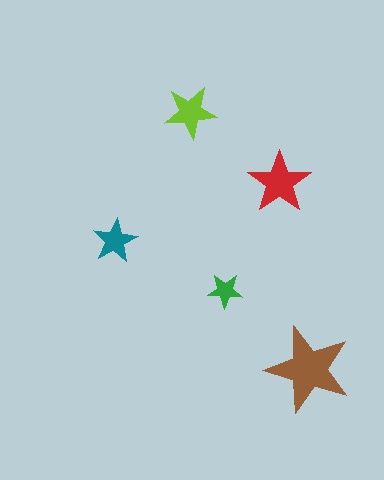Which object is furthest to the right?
The brown star is rightmost.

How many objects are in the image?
There are 5 objects in the image.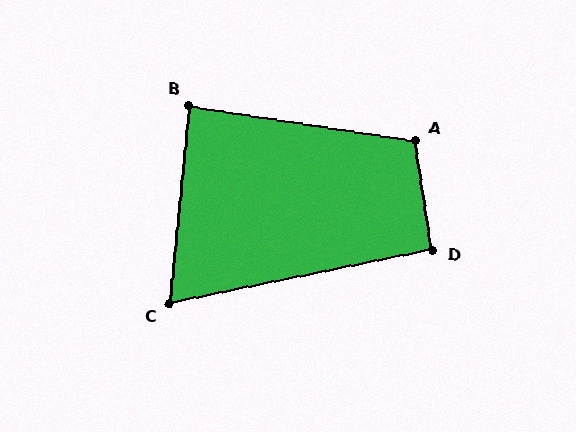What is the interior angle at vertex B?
Approximately 87 degrees (approximately right).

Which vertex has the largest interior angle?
A, at approximately 107 degrees.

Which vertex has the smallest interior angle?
C, at approximately 73 degrees.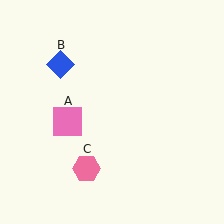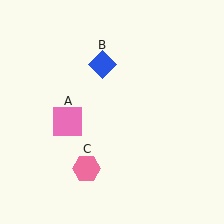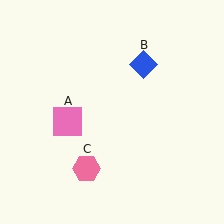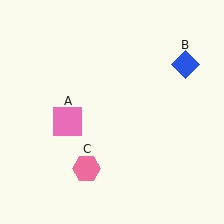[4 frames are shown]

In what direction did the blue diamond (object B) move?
The blue diamond (object B) moved right.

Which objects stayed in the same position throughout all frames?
Pink square (object A) and pink hexagon (object C) remained stationary.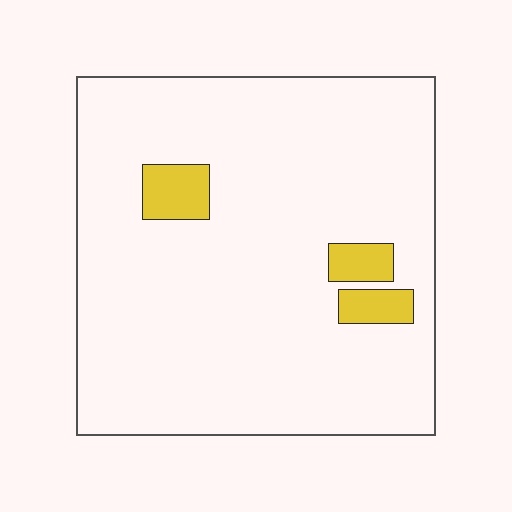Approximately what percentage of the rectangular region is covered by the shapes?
Approximately 5%.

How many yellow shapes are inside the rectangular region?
3.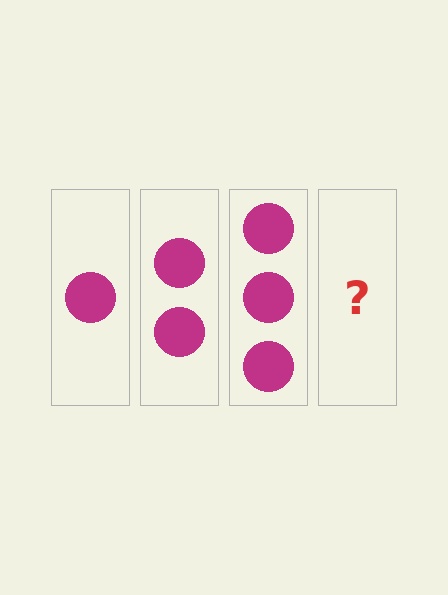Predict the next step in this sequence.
The next step is 4 circles.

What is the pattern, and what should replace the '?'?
The pattern is that each step adds one more circle. The '?' should be 4 circles.